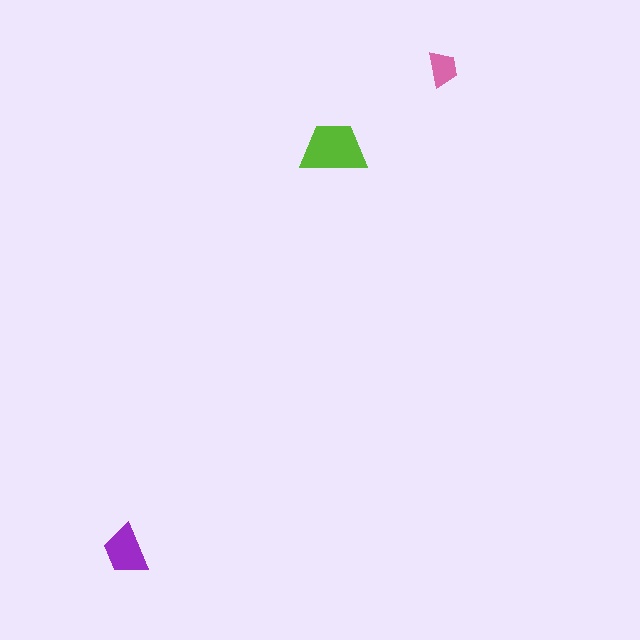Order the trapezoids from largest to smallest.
the lime one, the purple one, the pink one.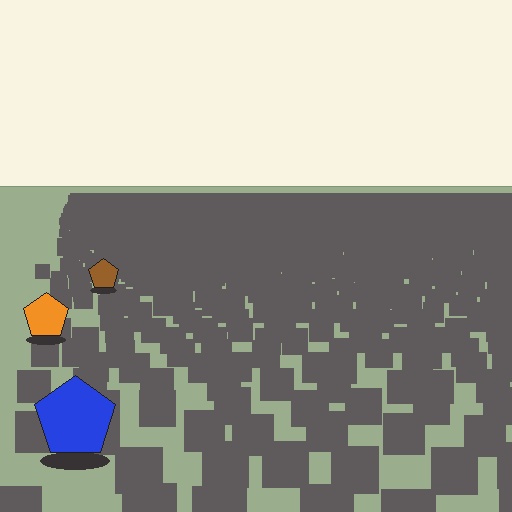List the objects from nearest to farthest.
From nearest to farthest: the blue pentagon, the orange pentagon, the brown pentagon.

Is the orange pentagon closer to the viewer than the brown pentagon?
Yes. The orange pentagon is closer — you can tell from the texture gradient: the ground texture is coarser near it.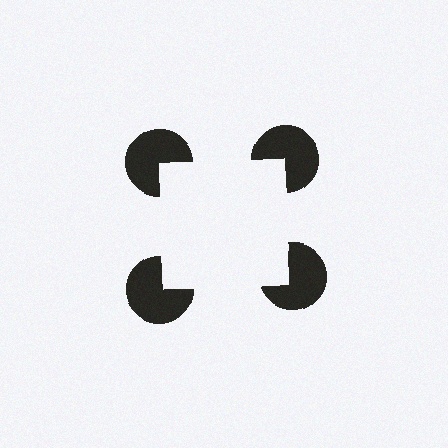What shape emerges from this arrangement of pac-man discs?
An illusory square — its edges are inferred from the aligned wedge cuts in the pac-man discs, not physically drawn.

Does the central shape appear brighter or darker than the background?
It typically appears slightly brighter than the background, even though no actual brightness change is drawn.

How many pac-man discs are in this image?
There are 4 — one at each vertex of the illusory square.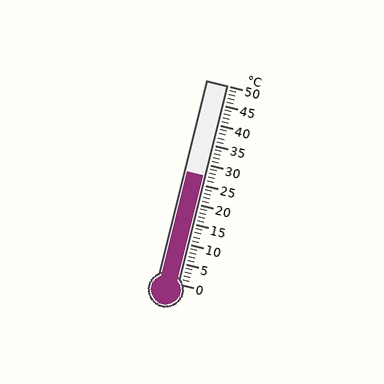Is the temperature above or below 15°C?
The temperature is above 15°C.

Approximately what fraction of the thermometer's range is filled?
The thermometer is filled to approximately 55% of its range.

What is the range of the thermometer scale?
The thermometer scale ranges from 0°C to 50°C.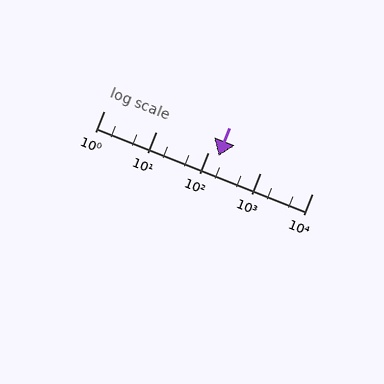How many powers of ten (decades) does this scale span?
The scale spans 4 decades, from 1 to 10000.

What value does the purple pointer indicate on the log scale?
The pointer indicates approximately 160.